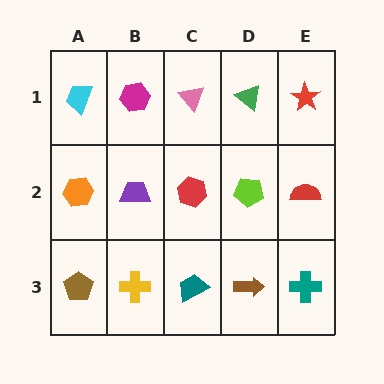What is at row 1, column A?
A cyan trapezoid.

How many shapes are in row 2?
5 shapes.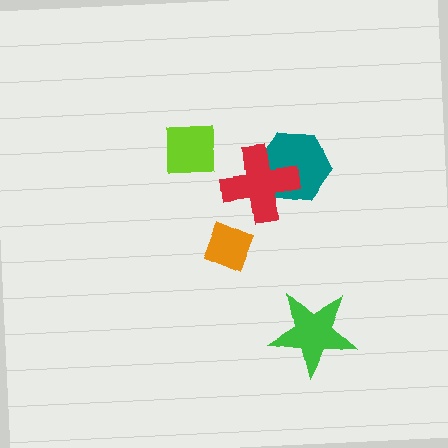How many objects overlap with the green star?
0 objects overlap with the green star.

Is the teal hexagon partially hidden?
Yes, it is partially covered by another shape.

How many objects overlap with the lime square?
0 objects overlap with the lime square.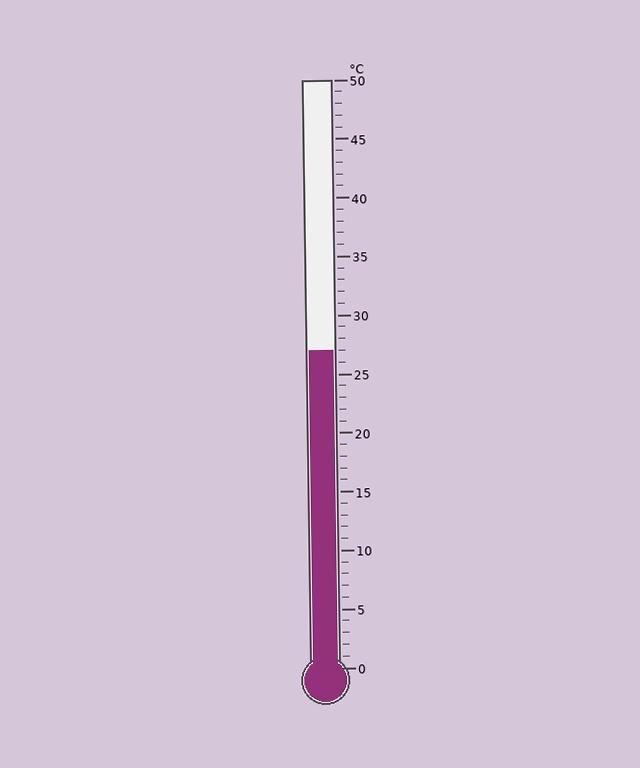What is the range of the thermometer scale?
The thermometer scale ranges from 0°C to 50°C.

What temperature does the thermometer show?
The thermometer shows approximately 27°C.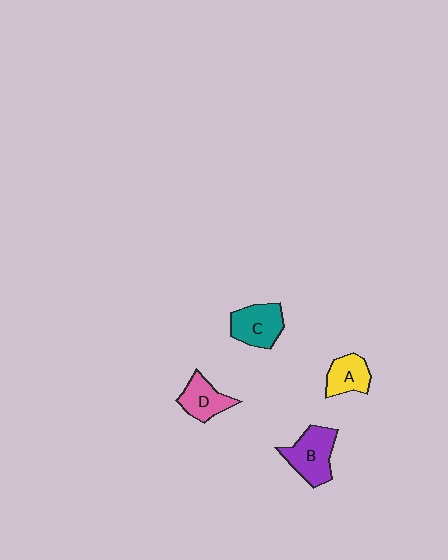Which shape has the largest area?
Shape B (purple).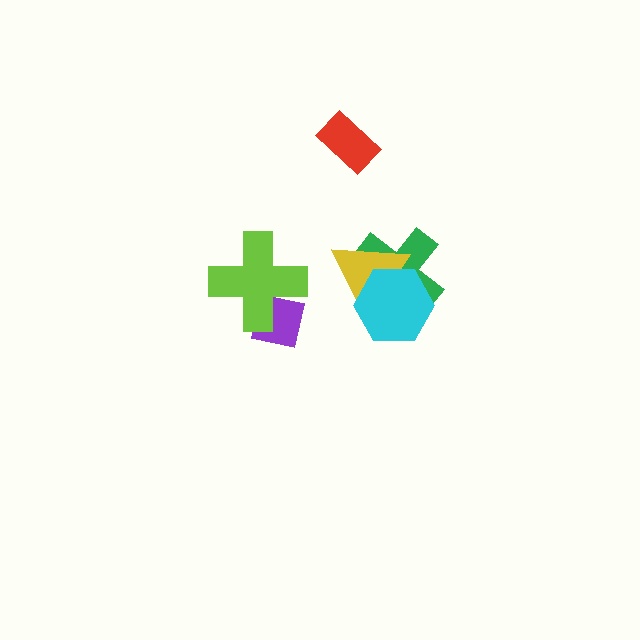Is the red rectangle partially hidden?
No, no other shape covers it.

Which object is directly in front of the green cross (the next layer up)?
The yellow triangle is directly in front of the green cross.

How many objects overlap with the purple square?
1 object overlaps with the purple square.